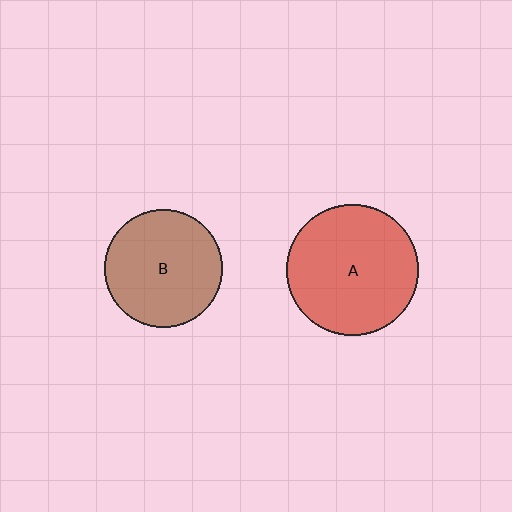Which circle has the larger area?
Circle A (red).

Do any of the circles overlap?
No, none of the circles overlap.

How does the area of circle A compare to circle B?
Approximately 1.2 times.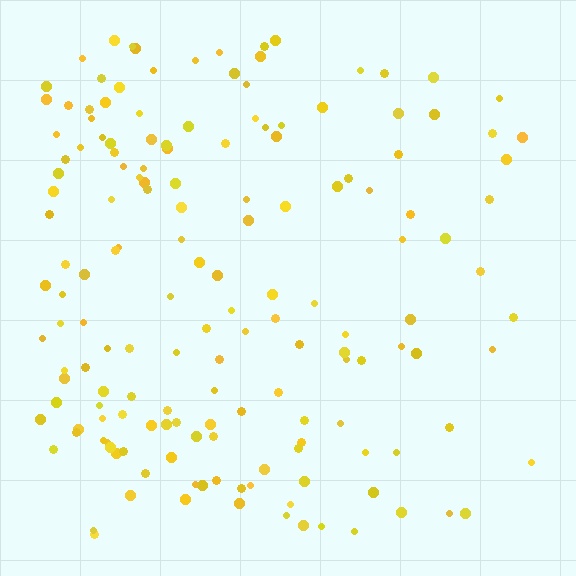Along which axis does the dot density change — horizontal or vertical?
Horizontal.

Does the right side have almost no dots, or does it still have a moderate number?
Still a moderate number, just noticeably fewer than the left.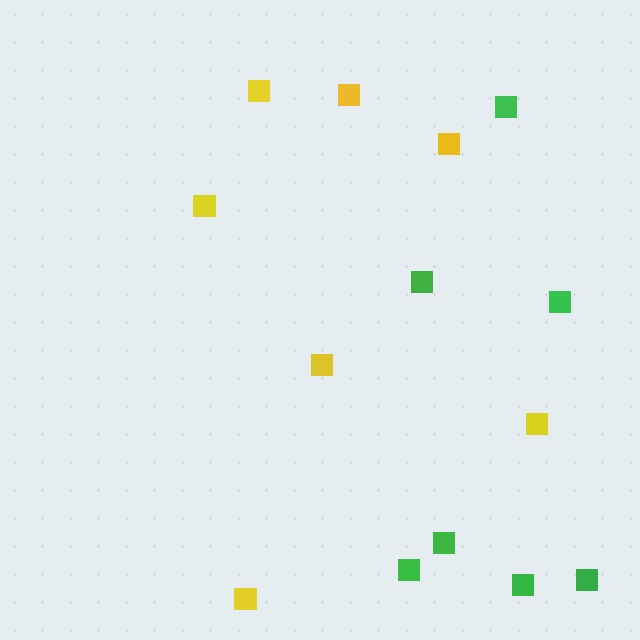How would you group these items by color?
There are 2 groups: one group of yellow squares (7) and one group of green squares (7).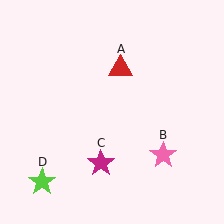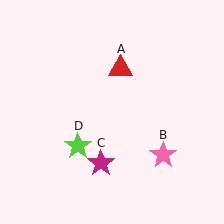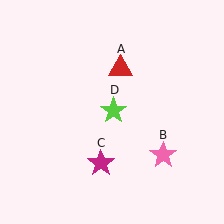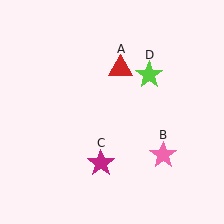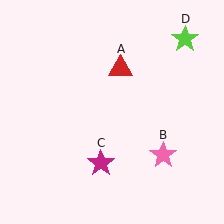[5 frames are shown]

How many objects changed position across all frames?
1 object changed position: lime star (object D).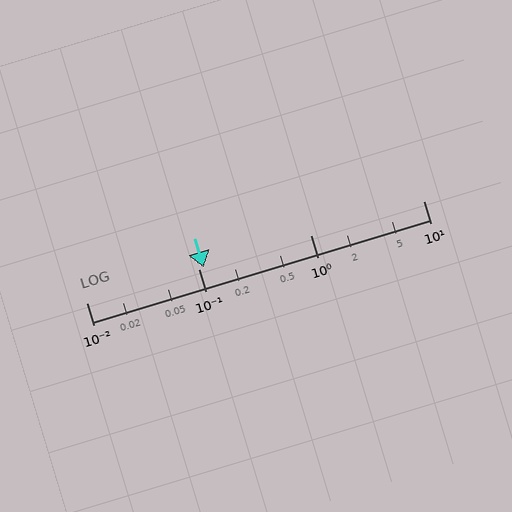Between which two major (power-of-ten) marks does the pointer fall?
The pointer is between 0.1 and 1.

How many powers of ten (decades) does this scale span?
The scale spans 3 decades, from 0.01 to 10.